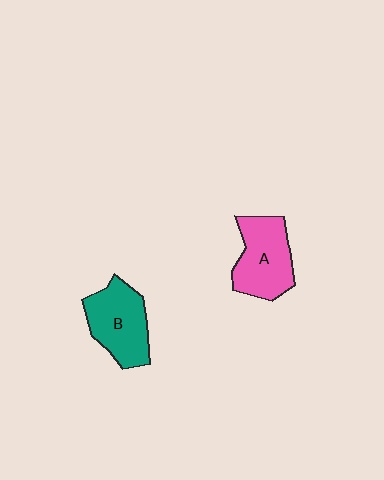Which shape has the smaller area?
Shape A (pink).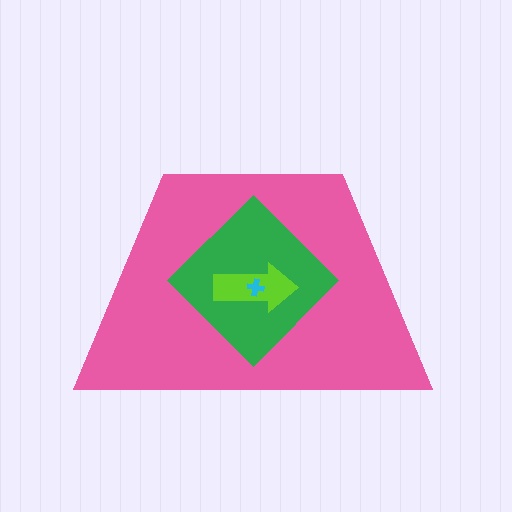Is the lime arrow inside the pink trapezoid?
Yes.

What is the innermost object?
The cyan cross.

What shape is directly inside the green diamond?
The lime arrow.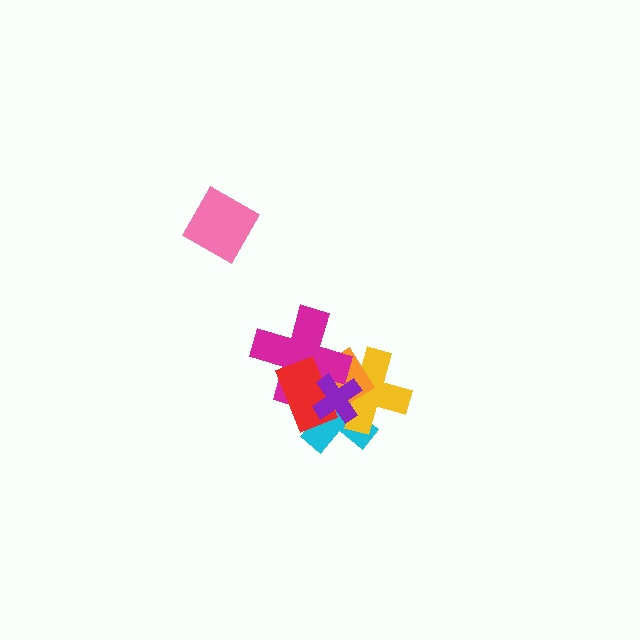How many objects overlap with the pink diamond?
0 objects overlap with the pink diamond.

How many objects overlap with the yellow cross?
5 objects overlap with the yellow cross.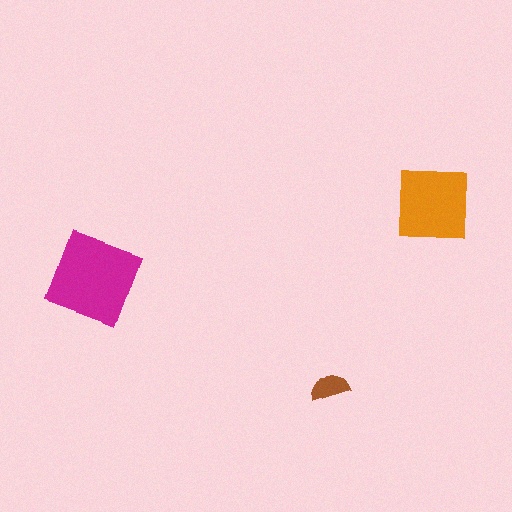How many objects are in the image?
There are 3 objects in the image.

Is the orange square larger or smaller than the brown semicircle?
Larger.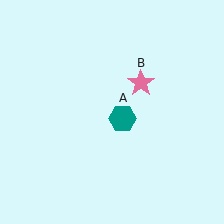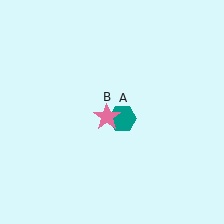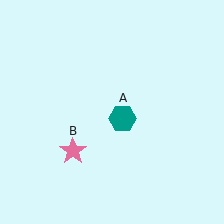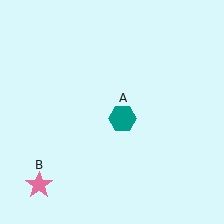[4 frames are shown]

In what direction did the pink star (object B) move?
The pink star (object B) moved down and to the left.